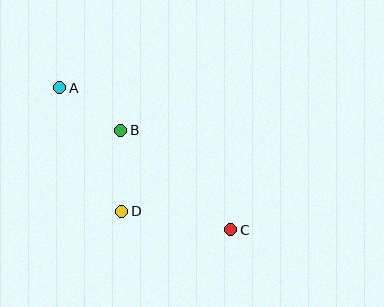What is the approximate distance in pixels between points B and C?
The distance between B and C is approximately 148 pixels.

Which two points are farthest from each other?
Points A and C are farthest from each other.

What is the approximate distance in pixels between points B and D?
The distance between B and D is approximately 81 pixels.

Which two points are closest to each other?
Points A and B are closest to each other.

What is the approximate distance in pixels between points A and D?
The distance between A and D is approximately 138 pixels.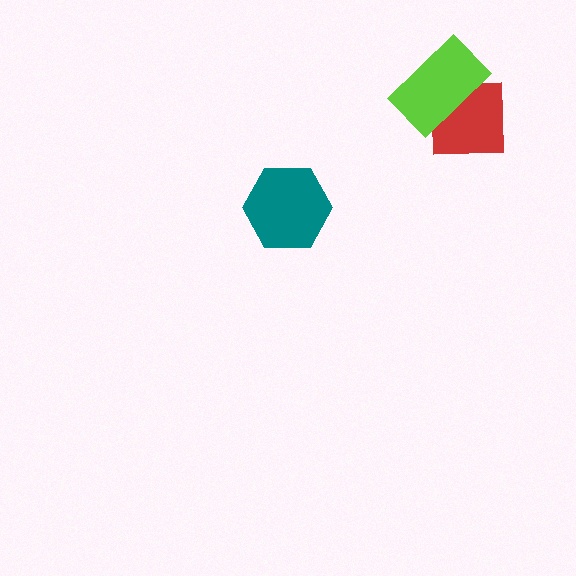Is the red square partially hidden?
Yes, it is partially covered by another shape.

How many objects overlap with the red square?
1 object overlaps with the red square.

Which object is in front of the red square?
The lime rectangle is in front of the red square.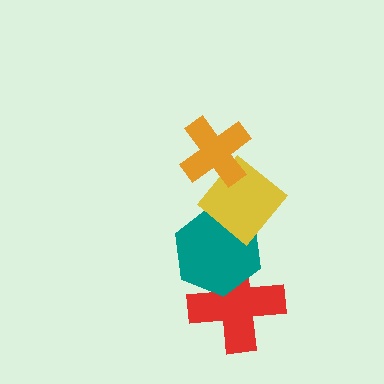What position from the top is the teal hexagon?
The teal hexagon is 3rd from the top.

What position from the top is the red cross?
The red cross is 4th from the top.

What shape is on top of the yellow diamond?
The orange cross is on top of the yellow diamond.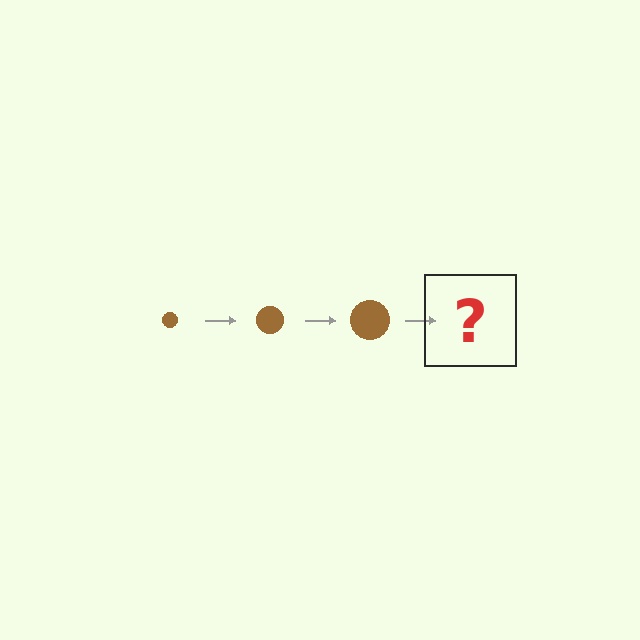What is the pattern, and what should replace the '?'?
The pattern is that the circle gets progressively larger each step. The '?' should be a brown circle, larger than the previous one.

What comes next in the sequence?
The next element should be a brown circle, larger than the previous one.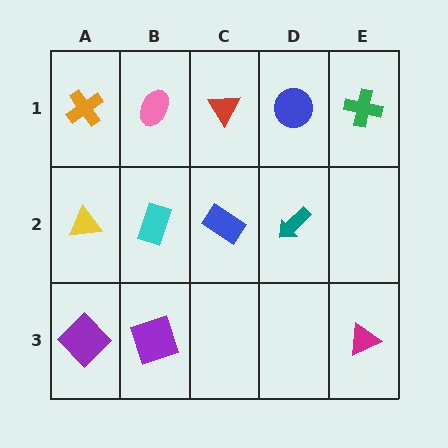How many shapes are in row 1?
5 shapes.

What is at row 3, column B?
A purple square.